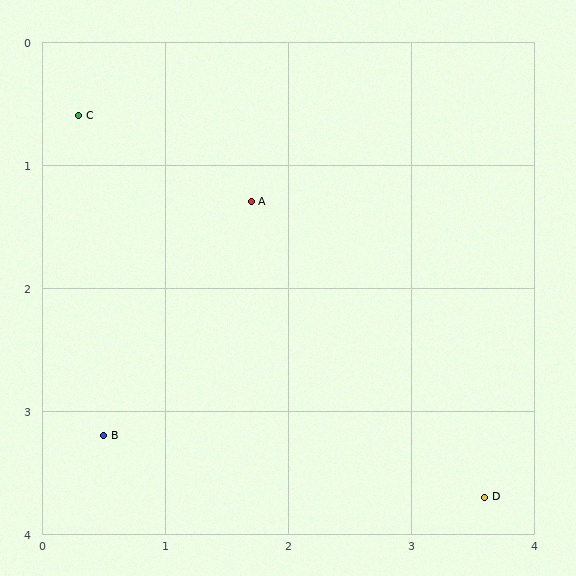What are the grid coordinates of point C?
Point C is at approximately (0.3, 0.6).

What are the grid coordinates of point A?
Point A is at approximately (1.7, 1.3).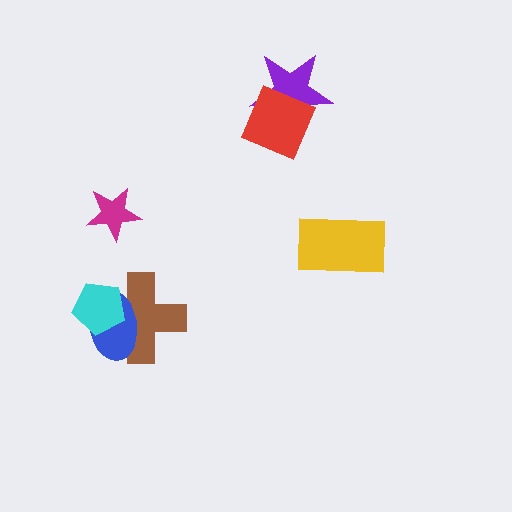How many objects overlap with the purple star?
1 object overlaps with the purple star.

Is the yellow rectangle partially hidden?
No, no other shape covers it.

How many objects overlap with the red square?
1 object overlaps with the red square.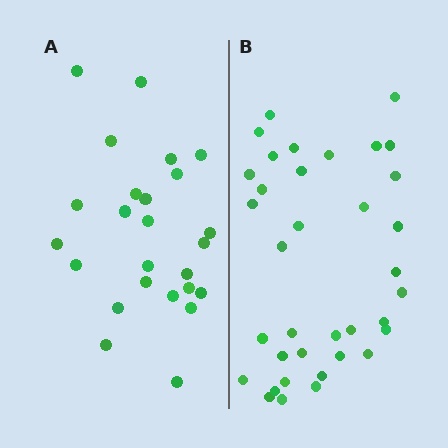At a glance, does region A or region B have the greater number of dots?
Region B (the right region) has more dots.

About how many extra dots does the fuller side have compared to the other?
Region B has roughly 12 or so more dots than region A.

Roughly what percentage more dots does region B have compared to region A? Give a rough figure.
About 45% more.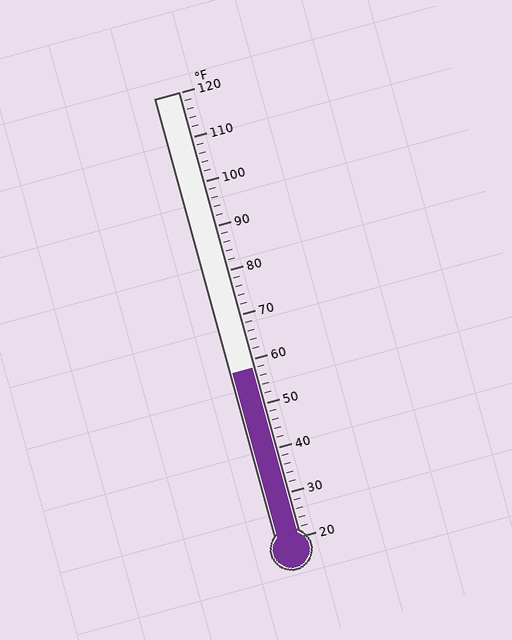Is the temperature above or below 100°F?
The temperature is below 100°F.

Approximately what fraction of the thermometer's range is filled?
The thermometer is filled to approximately 40% of its range.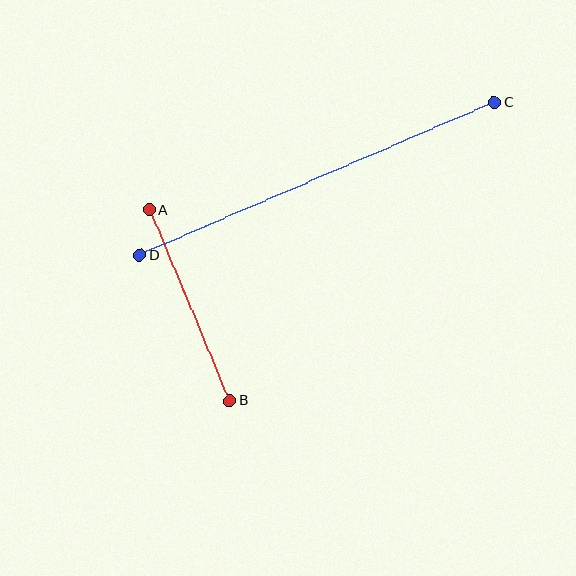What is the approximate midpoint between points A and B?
The midpoint is at approximately (189, 305) pixels.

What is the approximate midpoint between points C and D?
The midpoint is at approximately (317, 179) pixels.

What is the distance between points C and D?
The distance is approximately 386 pixels.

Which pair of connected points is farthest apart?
Points C and D are farthest apart.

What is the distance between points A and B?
The distance is approximately 207 pixels.